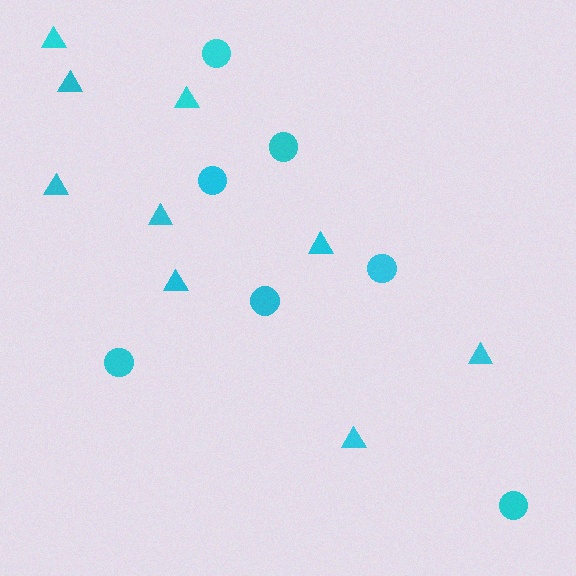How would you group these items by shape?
There are 2 groups: one group of circles (7) and one group of triangles (9).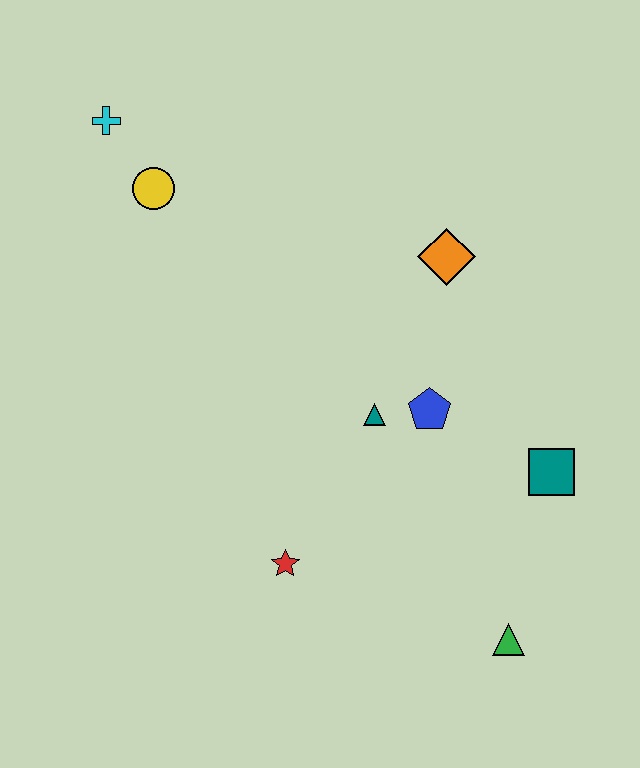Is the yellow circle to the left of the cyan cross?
No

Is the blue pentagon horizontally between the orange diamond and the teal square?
No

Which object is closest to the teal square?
The blue pentagon is closest to the teal square.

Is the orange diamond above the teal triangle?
Yes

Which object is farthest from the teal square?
The cyan cross is farthest from the teal square.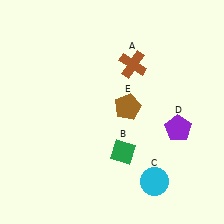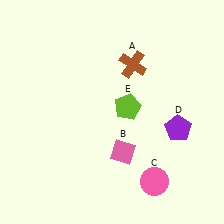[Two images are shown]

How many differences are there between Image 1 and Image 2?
There are 3 differences between the two images.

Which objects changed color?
B changed from green to pink. C changed from cyan to pink. E changed from brown to lime.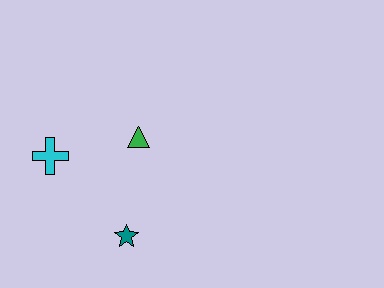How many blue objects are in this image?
There are no blue objects.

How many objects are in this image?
There are 3 objects.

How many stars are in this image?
There is 1 star.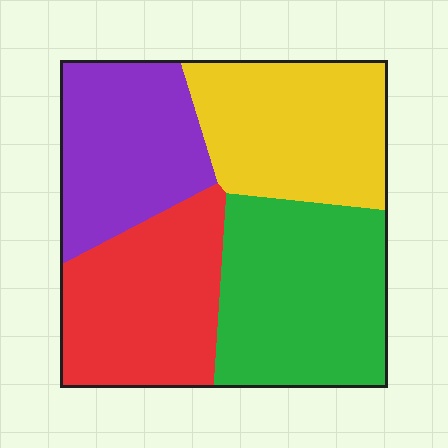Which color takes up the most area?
Green, at roughly 30%.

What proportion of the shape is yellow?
Yellow takes up about one quarter (1/4) of the shape.